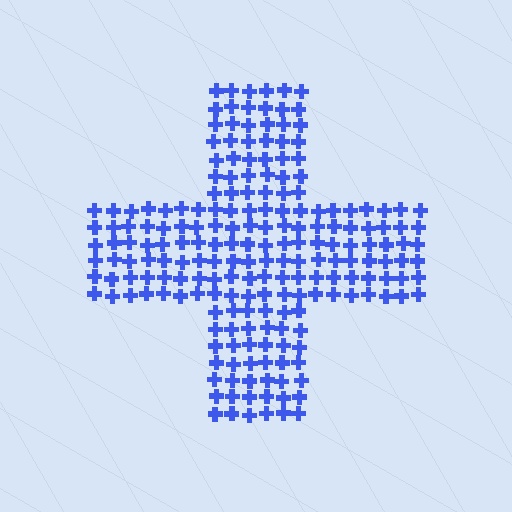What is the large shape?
The large shape is a cross.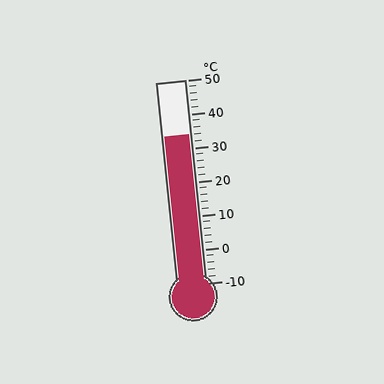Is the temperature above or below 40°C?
The temperature is below 40°C.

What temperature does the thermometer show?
The thermometer shows approximately 34°C.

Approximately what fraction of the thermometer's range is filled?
The thermometer is filled to approximately 75% of its range.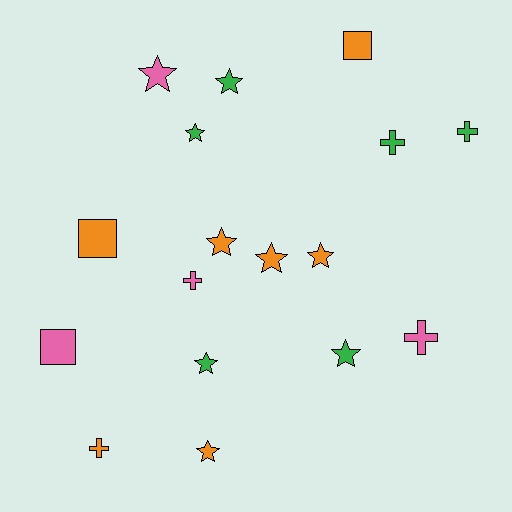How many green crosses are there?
There are 2 green crosses.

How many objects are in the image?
There are 17 objects.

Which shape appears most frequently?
Star, with 9 objects.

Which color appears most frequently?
Orange, with 7 objects.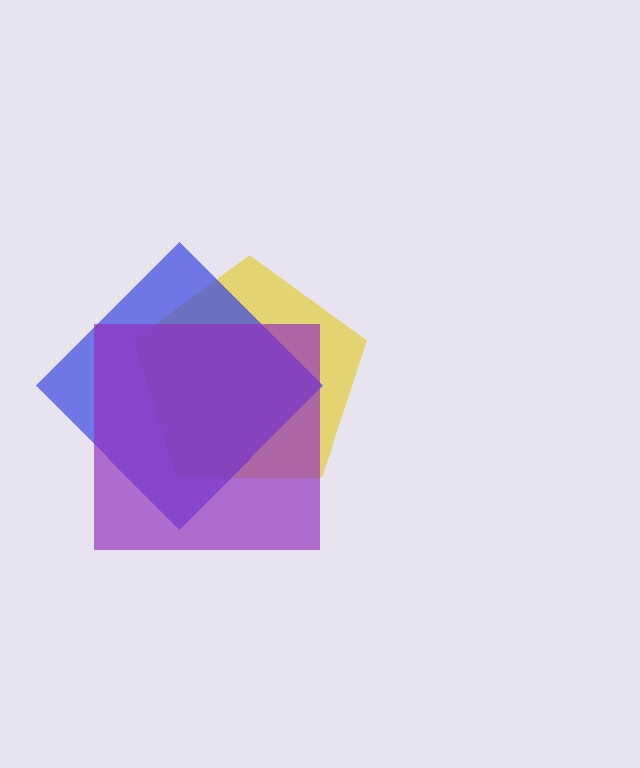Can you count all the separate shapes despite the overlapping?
Yes, there are 3 separate shapes.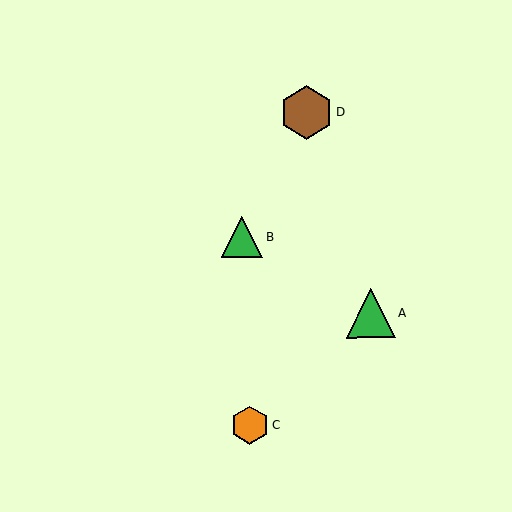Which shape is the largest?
The brown hexagon (labeled D) is the largest.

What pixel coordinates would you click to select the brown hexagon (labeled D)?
Click at (307, 112) to select the brown hexagon D.